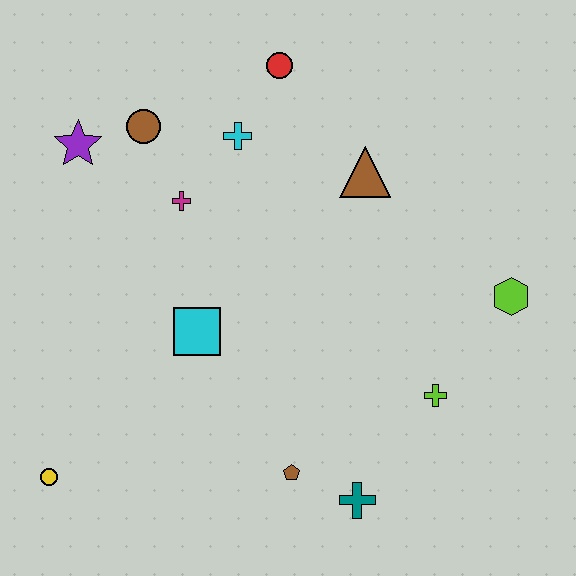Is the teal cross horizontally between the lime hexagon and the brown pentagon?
Yes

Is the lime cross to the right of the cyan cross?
Yes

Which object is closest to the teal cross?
The brown pentagon is closest to the teal cross.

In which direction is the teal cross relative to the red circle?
The teal cross is below the red circle.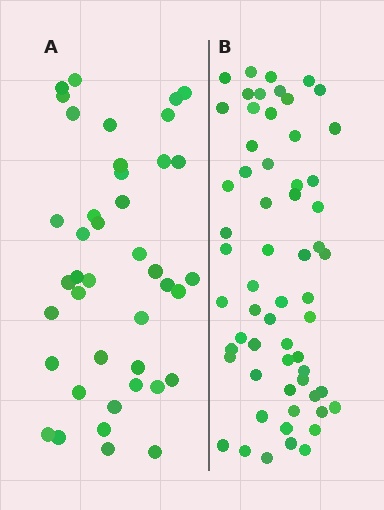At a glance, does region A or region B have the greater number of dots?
Region B (the right region) has more dots.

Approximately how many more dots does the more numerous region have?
Region B has approximately 20 more dots than region A.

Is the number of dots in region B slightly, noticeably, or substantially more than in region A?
Region B has substantially more. The ratio is roughly 1.5 to 1.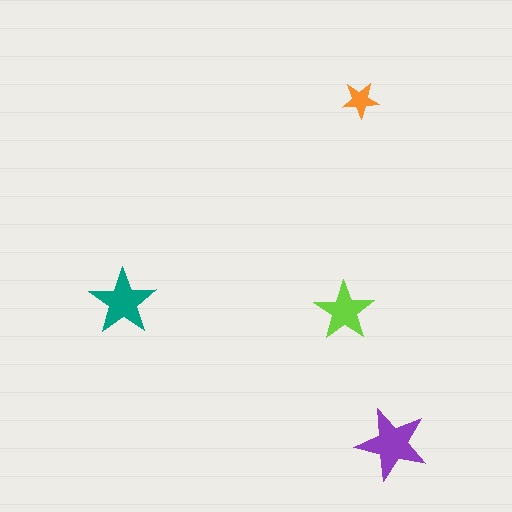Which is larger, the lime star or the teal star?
The teal one.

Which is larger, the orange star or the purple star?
The purple one.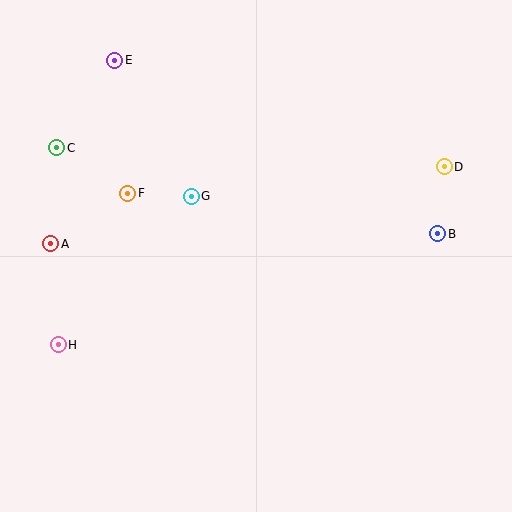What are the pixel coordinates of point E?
Point E is at (115, 60).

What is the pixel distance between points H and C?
The distance between H and C is 197 pixels.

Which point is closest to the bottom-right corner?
Point B is closest to the bottom-right corner.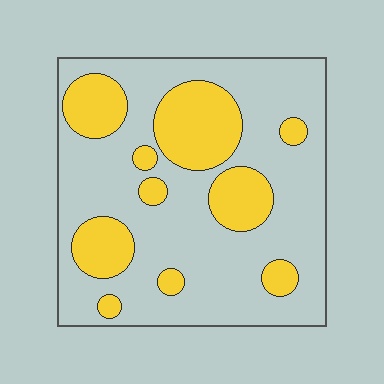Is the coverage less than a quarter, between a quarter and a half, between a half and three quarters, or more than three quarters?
Between a quarter and a half.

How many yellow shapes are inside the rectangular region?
10.